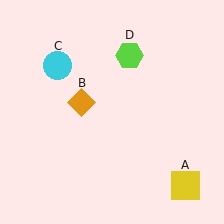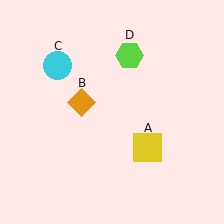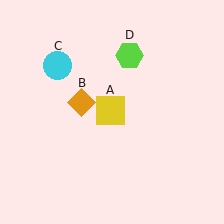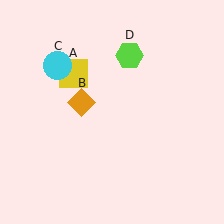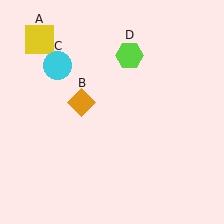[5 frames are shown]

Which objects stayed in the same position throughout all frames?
Orange diamond (object B) and cyan circle (object C) and lime hexagon (object D) remained stationary.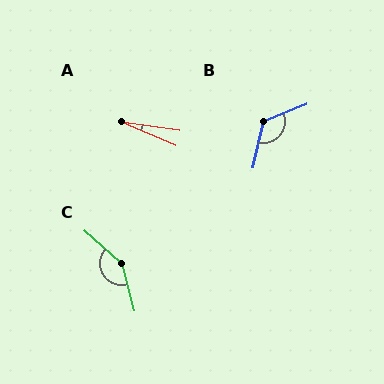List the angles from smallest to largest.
A (15°), B (124°), C (147°).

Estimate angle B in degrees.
Approximately 124 degrees.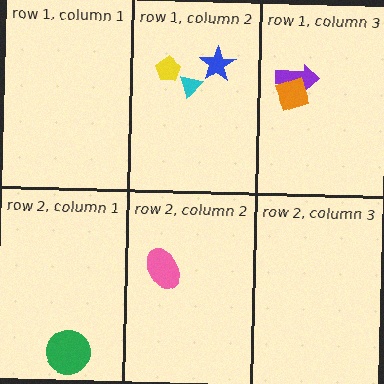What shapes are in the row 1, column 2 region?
The cyan triangle, the blue star, the yellow pentagon.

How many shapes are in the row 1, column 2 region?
3.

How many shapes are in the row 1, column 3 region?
2.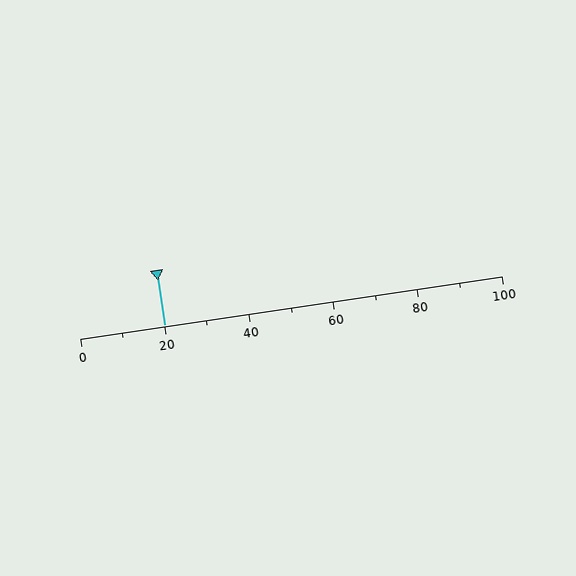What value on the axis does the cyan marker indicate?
The marker indicates approximately 20.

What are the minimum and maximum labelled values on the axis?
The axis runs from 0 to 100.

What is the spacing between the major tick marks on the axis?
The major ticks are spaced 20 apart.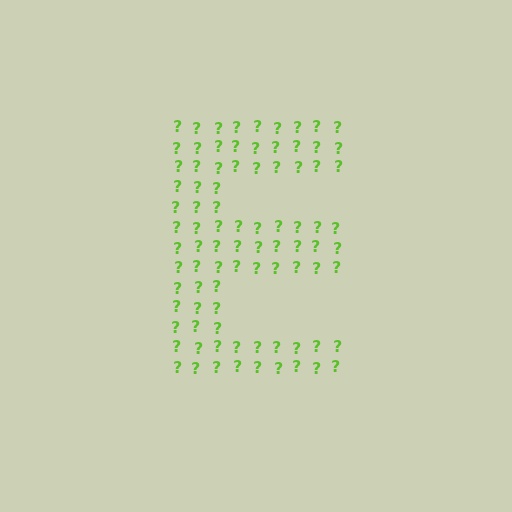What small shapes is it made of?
It is made of small question marks.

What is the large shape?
The large shape is the letter E.